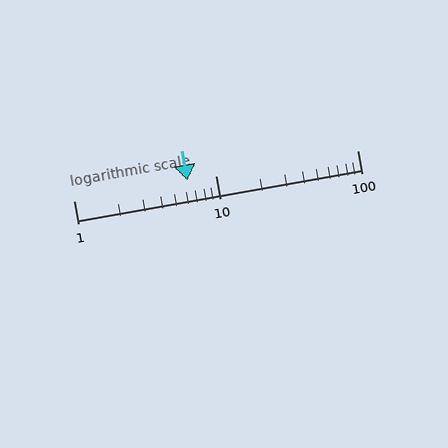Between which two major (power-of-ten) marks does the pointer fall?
The pointer is between 1 and 10.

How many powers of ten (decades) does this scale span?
The scale spans 2 decades, from 1 to 100.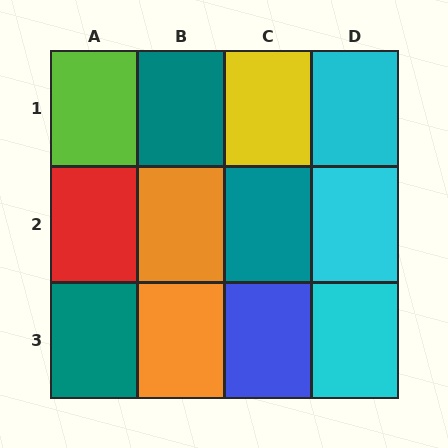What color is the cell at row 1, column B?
Teal.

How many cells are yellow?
1 cell is yellow.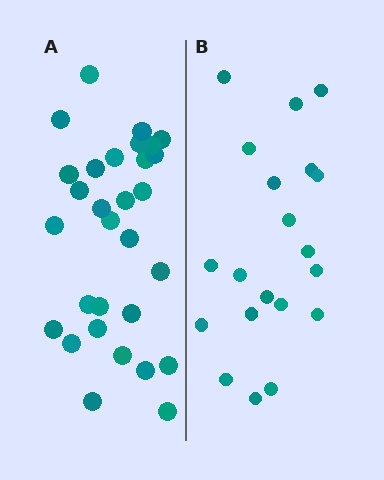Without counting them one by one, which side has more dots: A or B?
Region A (the left region) has more dots.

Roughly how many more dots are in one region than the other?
Region A has roughly 10 or so more dots than region B.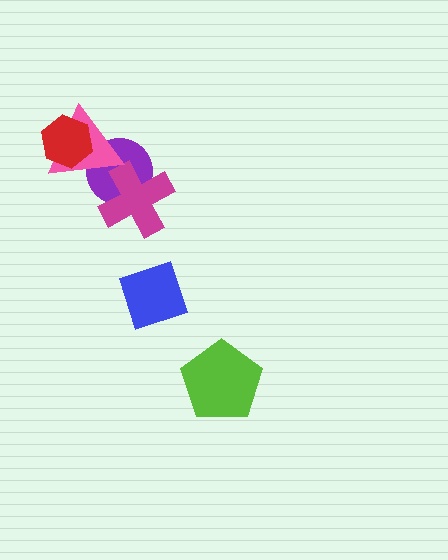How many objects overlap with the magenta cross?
1 object overlaps with the magenta cross.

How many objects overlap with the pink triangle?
2 objects overlap with the pink triangle.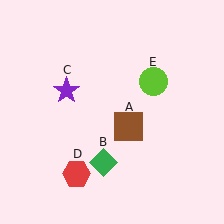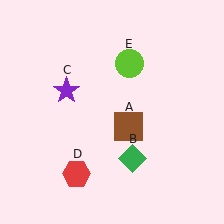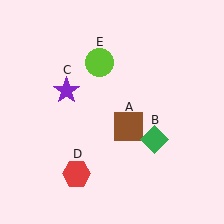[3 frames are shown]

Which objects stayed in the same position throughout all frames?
Brown square (object A) and purple star (object C) and red hexagon (object D) remained stationary.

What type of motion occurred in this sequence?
The green diamond (object B), lime circle (object E) rotated counterclockwise around the center of the scene.